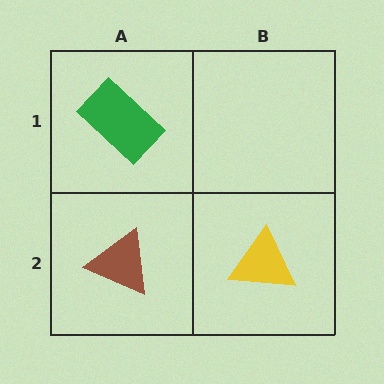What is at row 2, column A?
A brown triangle.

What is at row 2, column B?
A yellow triangle.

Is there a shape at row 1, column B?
No, that cell is empty.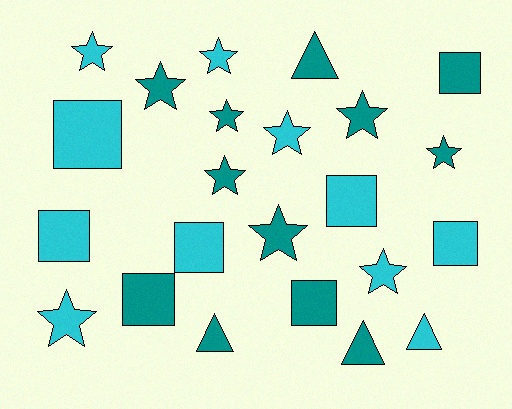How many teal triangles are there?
There are 3 teal triangles.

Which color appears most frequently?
Teal, with 12 objects.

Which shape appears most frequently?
Star, with 11 objects.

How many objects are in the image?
There are 23 objects.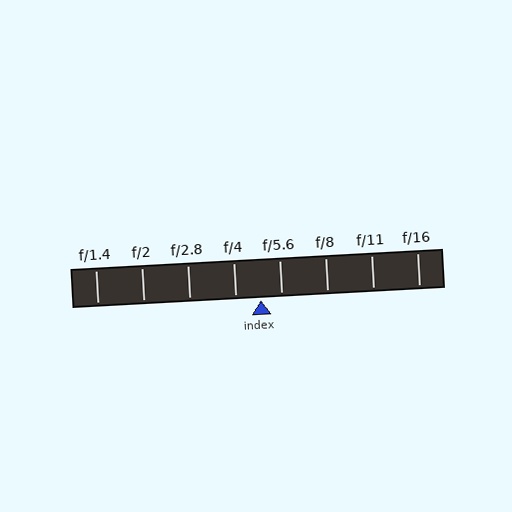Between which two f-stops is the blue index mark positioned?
The index mark is between f/4 and f/5.6.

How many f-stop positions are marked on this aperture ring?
There are 8 f-stop positions marked.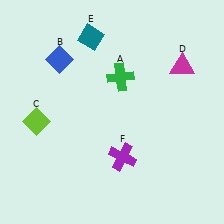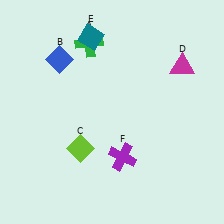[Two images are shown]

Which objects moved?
The objects that moved are: the green cross (A), the lime diamond (C).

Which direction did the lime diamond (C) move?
The lime diamond (C) moved right.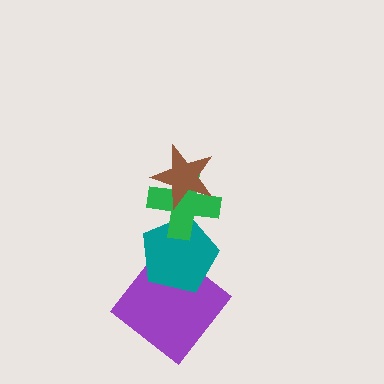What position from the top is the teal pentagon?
The teal pentagon is 3rd from the top.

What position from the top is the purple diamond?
The purple diamond is 4th from the top.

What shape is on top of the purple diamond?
The teal pentagon is on top of the purple diamond.